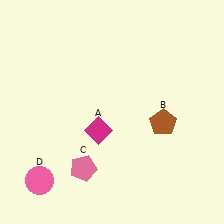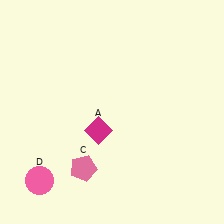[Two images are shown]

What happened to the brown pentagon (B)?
The brown pentagon (B) was removed in Image 2. It was in the bottom-right area of Image 1.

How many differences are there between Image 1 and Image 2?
There is 1 difference between the two images.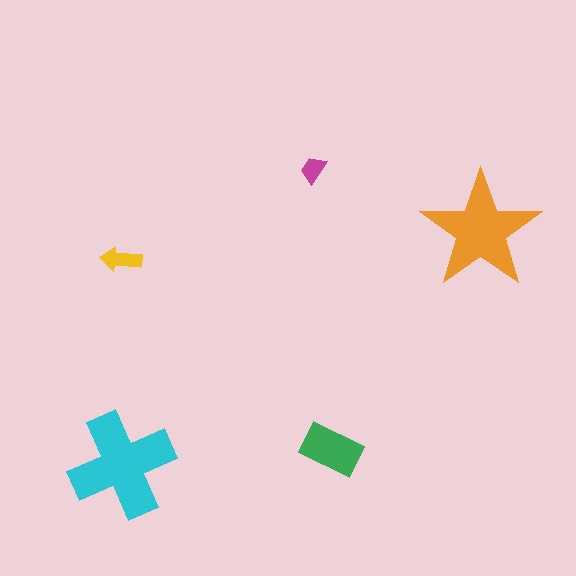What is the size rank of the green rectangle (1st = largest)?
3rd.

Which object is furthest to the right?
The orange star is rightmost.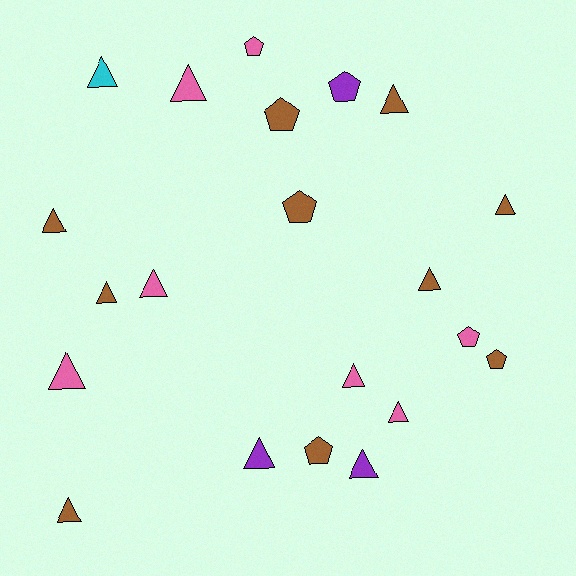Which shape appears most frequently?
Triangle, with 14 objects.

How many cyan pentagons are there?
There are no cyan pentagons.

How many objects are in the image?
There are 21 objects.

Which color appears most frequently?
Brown, with 10 objects.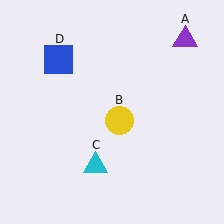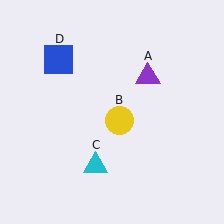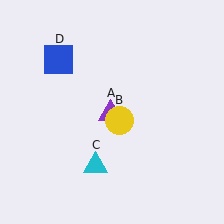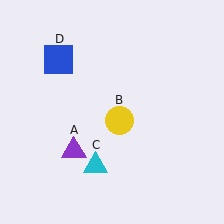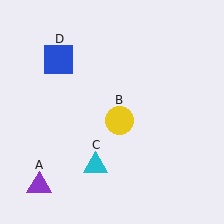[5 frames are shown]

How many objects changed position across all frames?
1 object changed position: purple triangle (object A).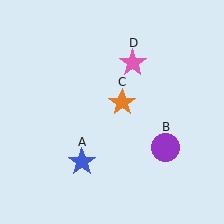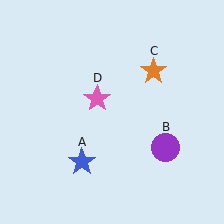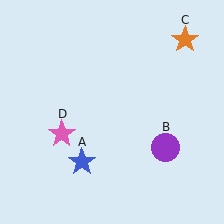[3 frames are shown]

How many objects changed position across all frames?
2 objects changed position: orange star (object C), pink star (object D).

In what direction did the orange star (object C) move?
The orange star (object C) moved up and to the right.